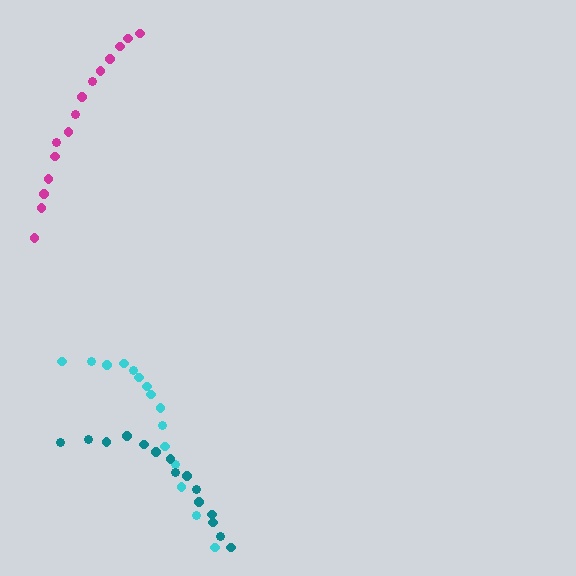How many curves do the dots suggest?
There are 3 distinct paths.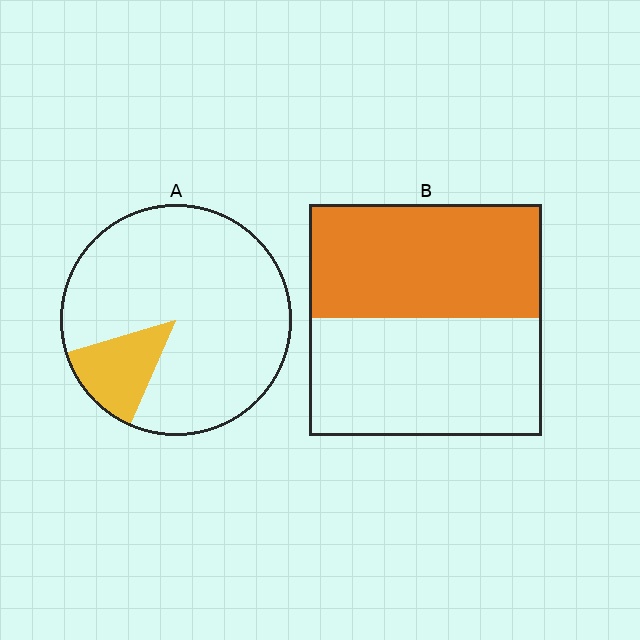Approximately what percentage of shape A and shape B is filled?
A is approximately 15% and B is approximately 50%.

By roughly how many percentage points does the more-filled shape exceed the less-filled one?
By roughly 35 percentage points (B over A).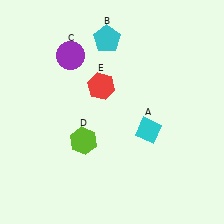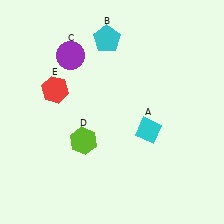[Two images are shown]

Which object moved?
The red hexagon (E) moved left.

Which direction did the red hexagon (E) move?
The red hexagon (E) moved left.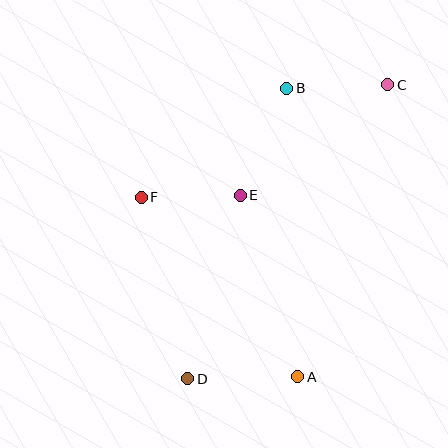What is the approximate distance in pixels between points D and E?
The distance between D and E is approximately 191 pixels.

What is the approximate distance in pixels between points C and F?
The distance between C and F is approximately 271 pixels.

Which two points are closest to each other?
Points E and F are closest to each other.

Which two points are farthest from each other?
Points C and D are farthest from each other.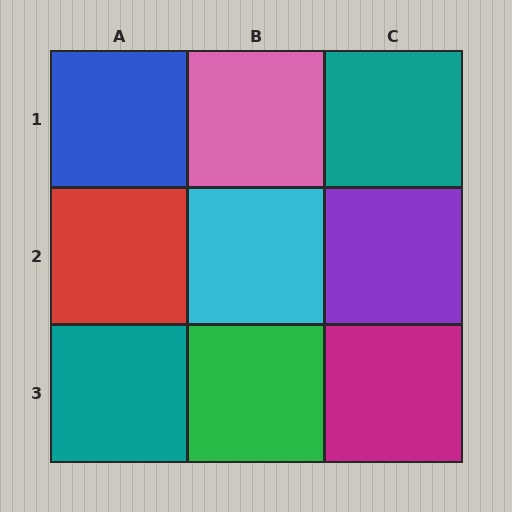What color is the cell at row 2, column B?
Cyan.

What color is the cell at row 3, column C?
Magenta.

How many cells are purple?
1 cell is purple.